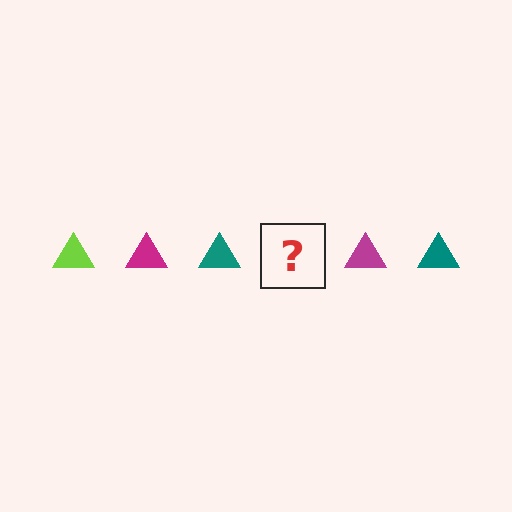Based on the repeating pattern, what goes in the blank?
The blank should be a lime triangle.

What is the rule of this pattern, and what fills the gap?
The rule is that the pattern cycles through lime, magenta, teal triangles. The gap should be filled with a lime triangle.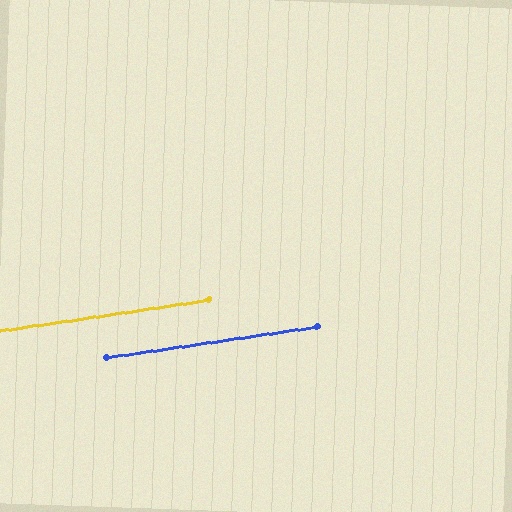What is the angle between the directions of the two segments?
Approximately 0 degrees.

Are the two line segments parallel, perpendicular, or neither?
Parallel — their directions differ by only 0.4°.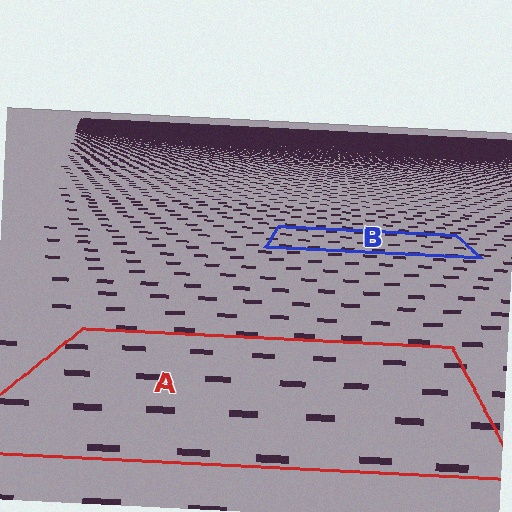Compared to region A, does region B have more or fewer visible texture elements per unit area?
Region B has more texture elements per unit area — they are packed more densely because it is farther away.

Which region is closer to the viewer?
Region A is closer. The texture elements there are larger and more spread out.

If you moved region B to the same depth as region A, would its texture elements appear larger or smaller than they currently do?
They would appear larger. At a closer depth, the same texture elements are projected at a bigger on-screen size.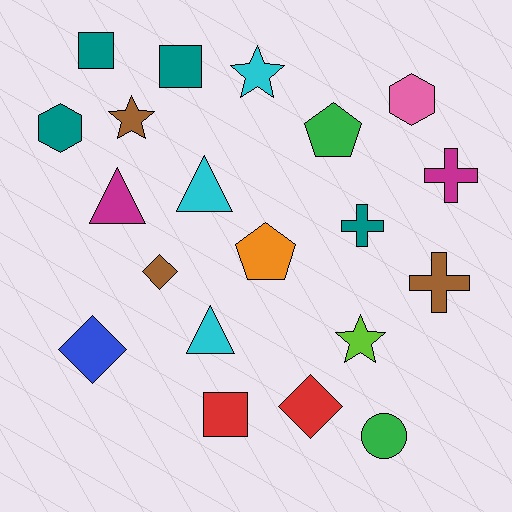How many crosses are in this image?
There are 3 crosses.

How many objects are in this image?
There are 20 objects.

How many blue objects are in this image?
There is 1 blue object.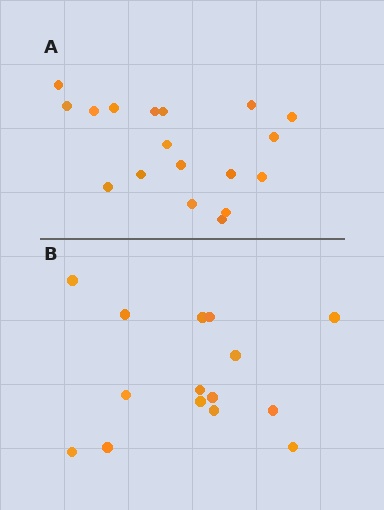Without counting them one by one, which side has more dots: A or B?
Region A (the top region) has more dots.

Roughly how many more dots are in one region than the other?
Region A has just a few more — roughly 2 or 3 more dots than region B.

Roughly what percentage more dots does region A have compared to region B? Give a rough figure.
About 20% more.